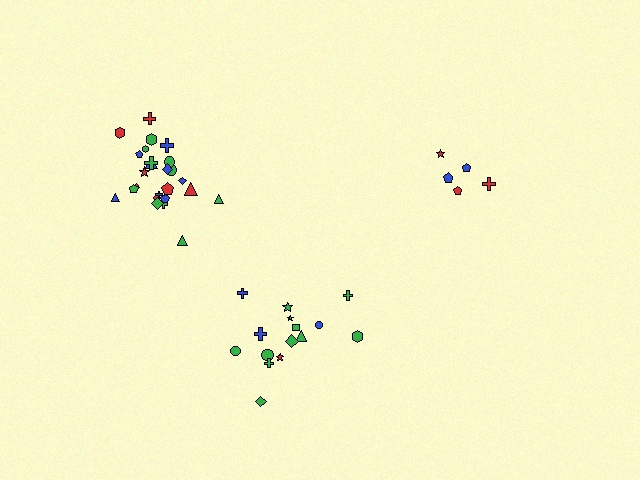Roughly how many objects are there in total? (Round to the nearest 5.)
Roughly 45 objects in total.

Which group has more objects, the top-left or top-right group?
The top-left group.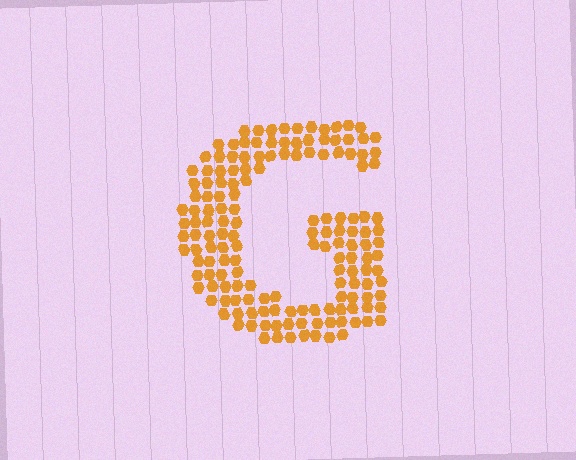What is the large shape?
The large shape is the letter G.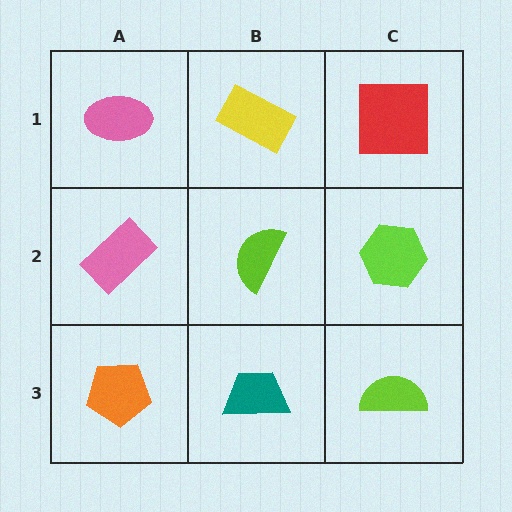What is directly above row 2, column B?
A yellow rectangle.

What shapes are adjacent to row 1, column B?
A lime semicircle (row 2, column B), a pink ellipse (row 1, column A), a red square (row 1, column C).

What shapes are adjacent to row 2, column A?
A pink ellipse (row 1, column A), an orange pentagon (row 3, column A), a lime semicircle (row 2, column B).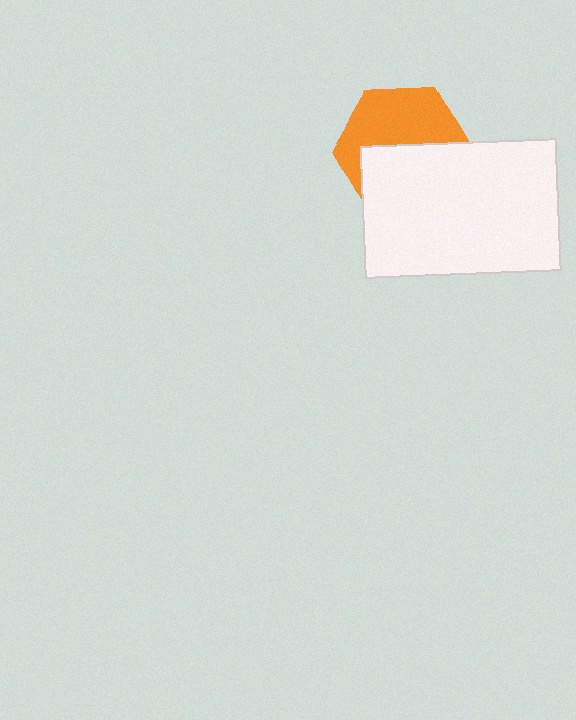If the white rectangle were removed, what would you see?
You would see the complete orange hexagon.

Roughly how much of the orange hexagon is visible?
About half of it is visible (roughly 51%).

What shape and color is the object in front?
The object in front is a white rectangle.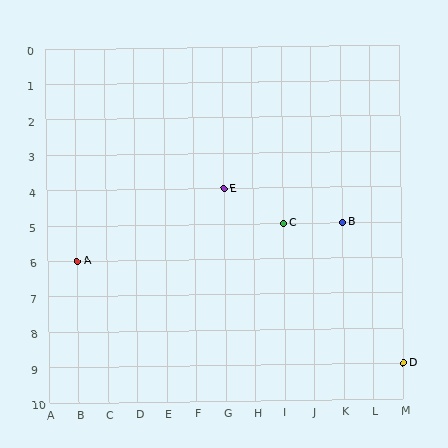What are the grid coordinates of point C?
Point C is at grid coordinates (I, 5).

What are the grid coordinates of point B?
Point B is at grid coordinates (K, 5).